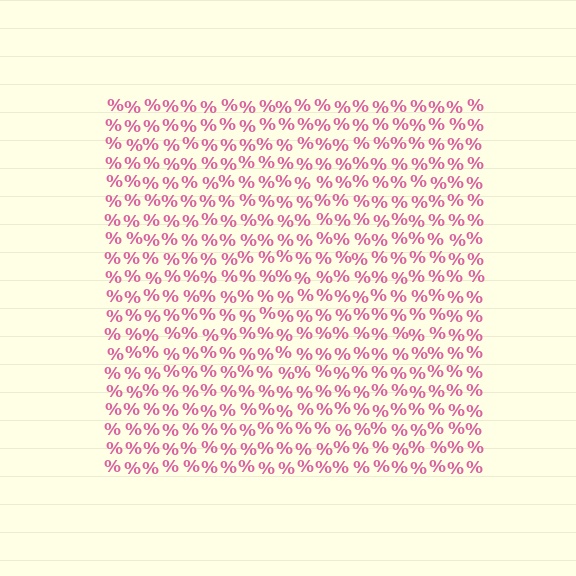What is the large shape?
The large shape is a square.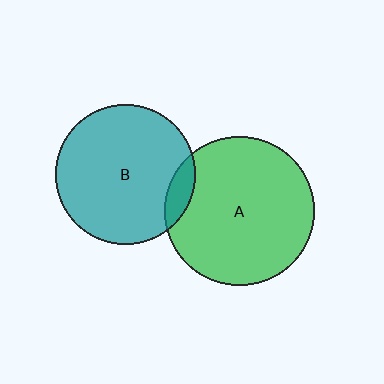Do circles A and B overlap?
Yes.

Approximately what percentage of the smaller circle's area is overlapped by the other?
Approximately 10%.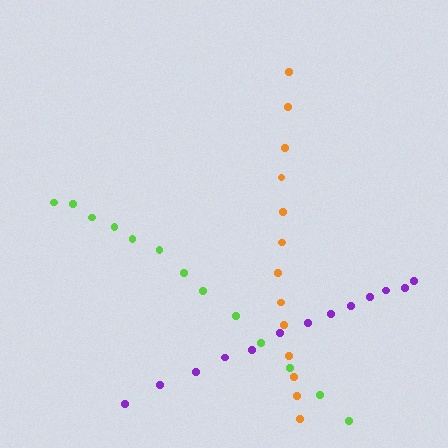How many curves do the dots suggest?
There are 3 distinct paths.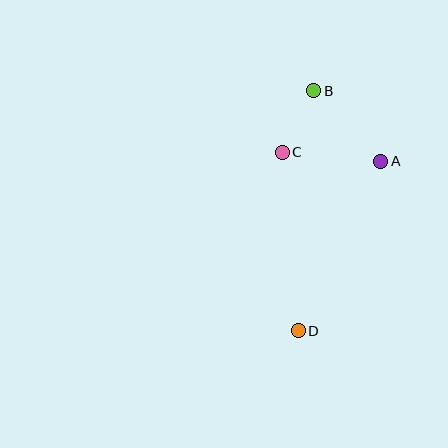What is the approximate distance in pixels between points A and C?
The distance between A and C is approximately 99 pixels.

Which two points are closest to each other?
Points B and C are closest to each other.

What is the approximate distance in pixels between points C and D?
The distance between C and D is approximately 179 pixels.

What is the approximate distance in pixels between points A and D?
The distance between A and D is approximately 188 pixels.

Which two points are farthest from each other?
Points B and D are farthest from each other.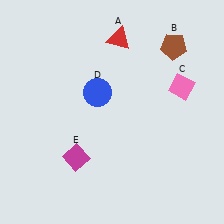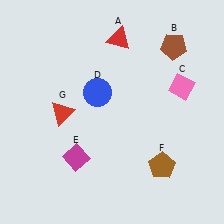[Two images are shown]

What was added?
A brown pentagon (F), a red triangle (G) were added in Image 2.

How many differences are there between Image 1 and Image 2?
There are 2 differences between the two images.